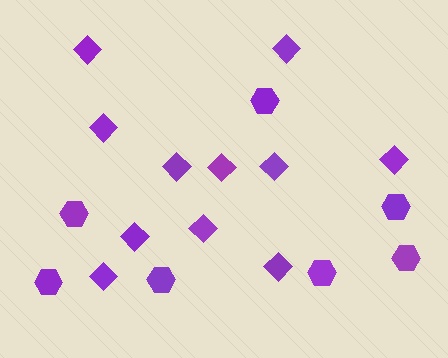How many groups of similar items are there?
There are 2 groups: one group of diamonds (11) and one group of hexagons (7).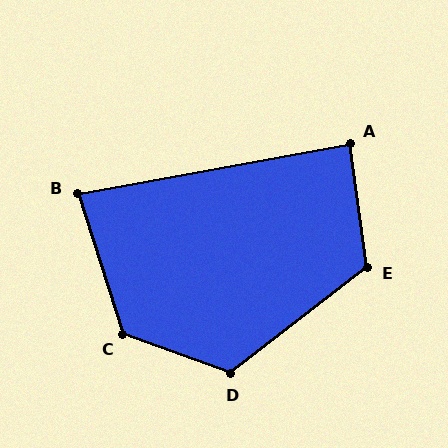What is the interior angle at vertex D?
Approximately 122 degrees (obtuse).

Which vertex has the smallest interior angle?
B, at approximately 83 degrees.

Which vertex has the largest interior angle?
C, at approximately 128 degrees.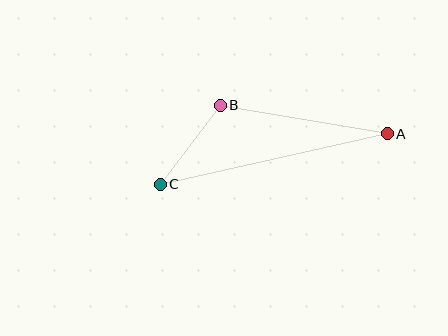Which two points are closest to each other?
Points B and C are closest to each other.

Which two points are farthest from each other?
Points A and C are farthest from each other.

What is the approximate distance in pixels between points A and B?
The distance between A and B is approximately 170 pixels.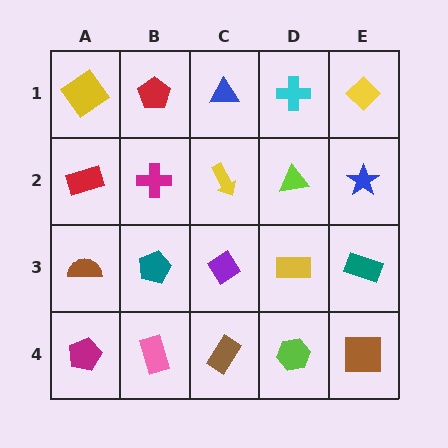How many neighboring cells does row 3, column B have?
4.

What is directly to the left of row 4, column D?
A brown rectangle.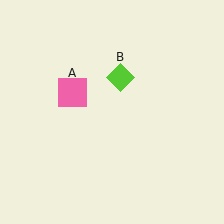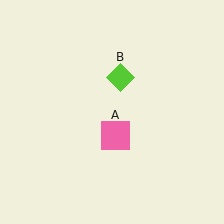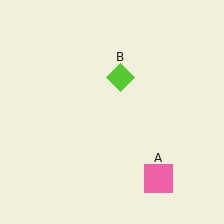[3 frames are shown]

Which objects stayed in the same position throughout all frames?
Lime diamond (object B) remained stationary.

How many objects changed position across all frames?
1 object changed position: pink square (object A).